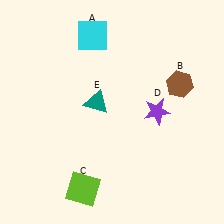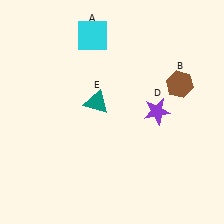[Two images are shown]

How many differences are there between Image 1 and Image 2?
There is 1 difference between the two images.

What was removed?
The lime square (C) was removed in Image 2.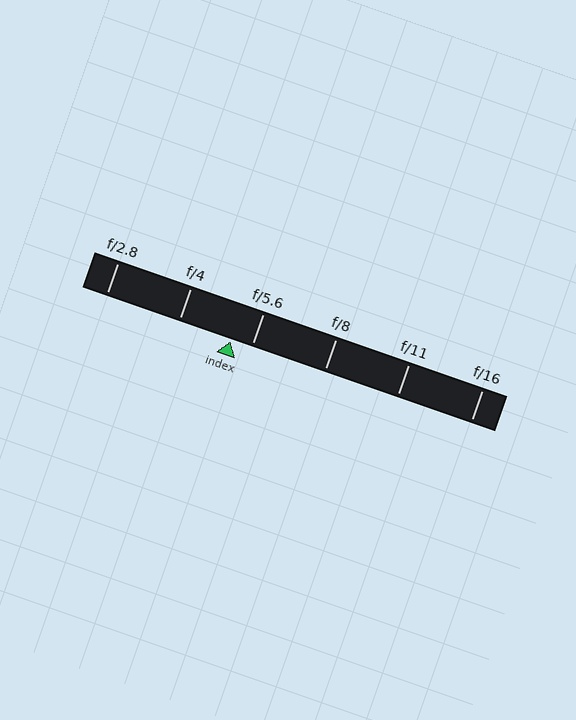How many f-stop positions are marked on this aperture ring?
There are 6 f-stop positions marked.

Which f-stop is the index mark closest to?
The index mark is closest to f/5.6.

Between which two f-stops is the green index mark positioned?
The index mark is between f/4 and f/5.6.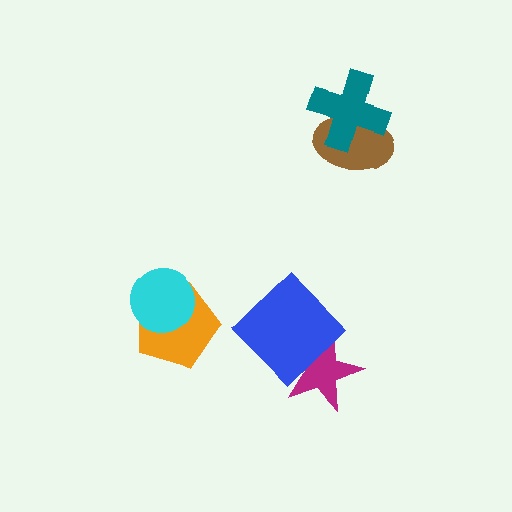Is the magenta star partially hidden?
Yes, it is partially covered by another shape.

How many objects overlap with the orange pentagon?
1 object overlaps with the orange pentagon.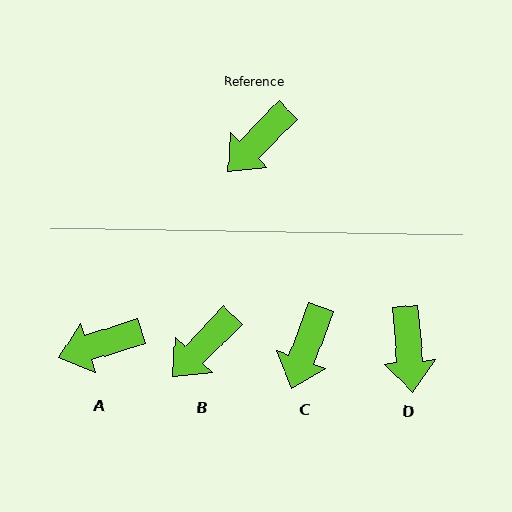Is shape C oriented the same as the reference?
No, it is off by about 24 degrees.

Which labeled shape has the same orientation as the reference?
B.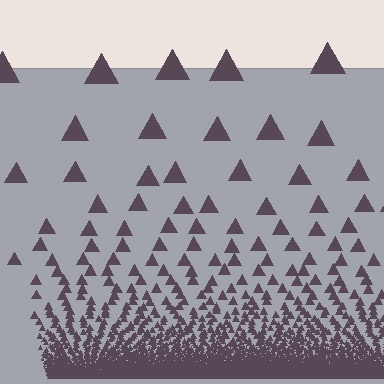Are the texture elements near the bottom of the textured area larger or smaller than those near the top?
Smaller. The gradient is inverted — elements near the bottom are smaller and denser.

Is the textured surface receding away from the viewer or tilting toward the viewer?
The surface appears to tilt toward the viewer. Texture elements get larger and sparser toward the top.